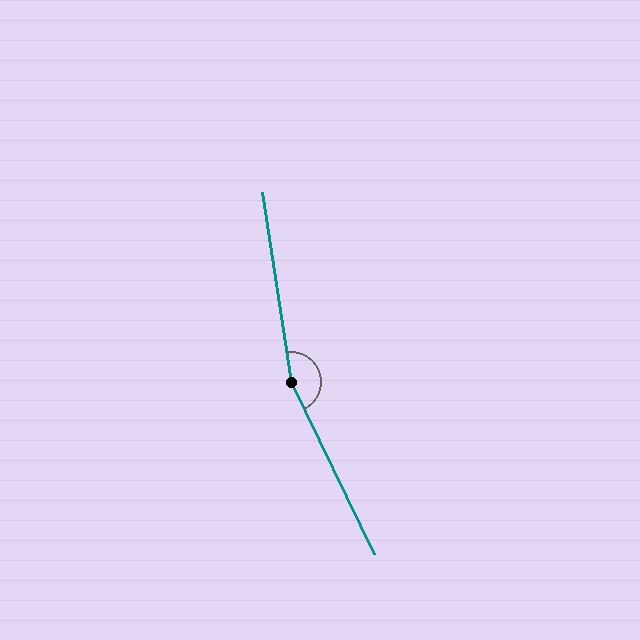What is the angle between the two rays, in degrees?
Approximately 163 degrees.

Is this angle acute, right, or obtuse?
It is obtuse.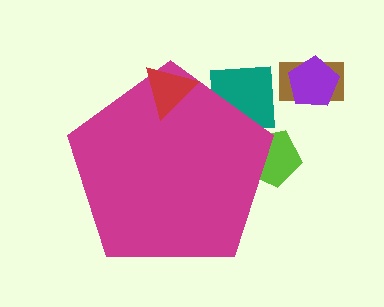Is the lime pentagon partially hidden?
Yes, the lime pentagon is partially hidden behind the magenta pentagon.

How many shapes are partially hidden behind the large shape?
2 shapes are partially hidden.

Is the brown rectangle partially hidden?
No, the brown rectangle is fully visible.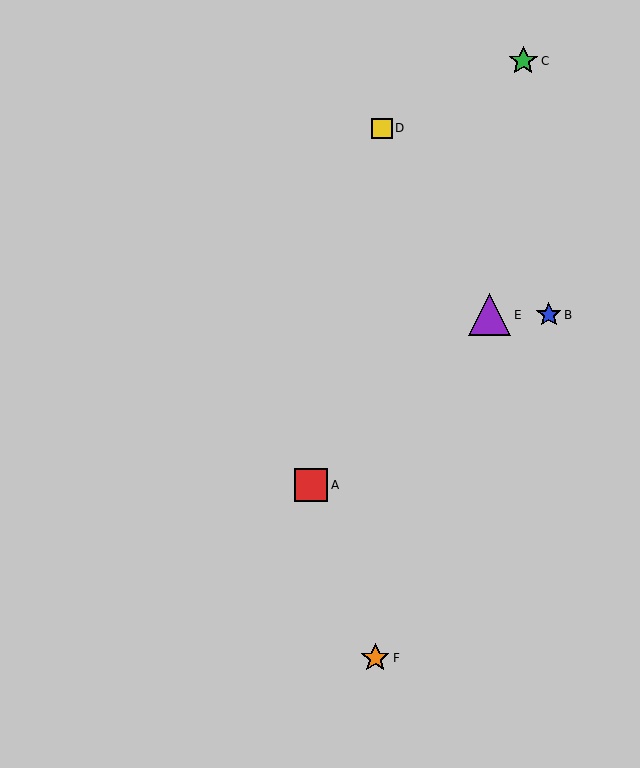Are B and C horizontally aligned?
No, B is at y≈315 and C is at y≈61.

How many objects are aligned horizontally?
2 objects (B, E) are aligned horizontally.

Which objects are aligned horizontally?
Objects B, E are aligned horizontally.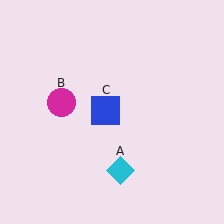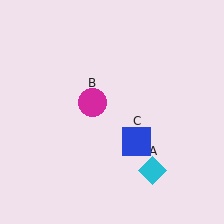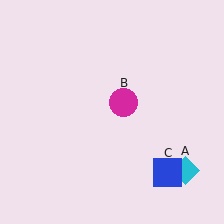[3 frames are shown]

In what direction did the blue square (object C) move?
The blue square (object C) moved down and to the right.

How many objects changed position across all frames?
3 objects changed position: cyan diamond (object A), magenta circle (object B), blue square (object C).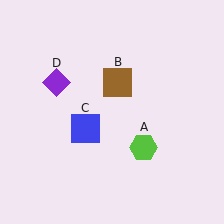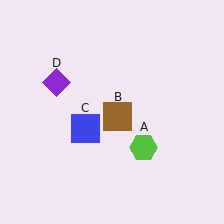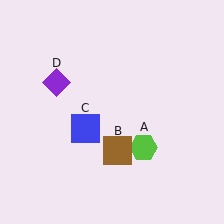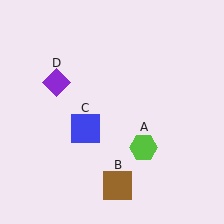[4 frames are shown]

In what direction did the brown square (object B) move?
The brown square (object B) moved down.